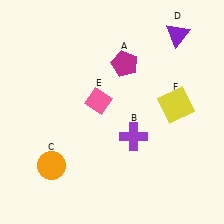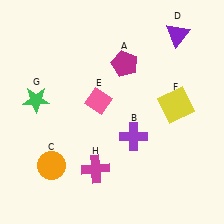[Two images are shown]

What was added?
A green star (G), a magenta cross (H) were added in Image 2.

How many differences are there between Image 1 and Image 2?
There are 2 differences between the two images.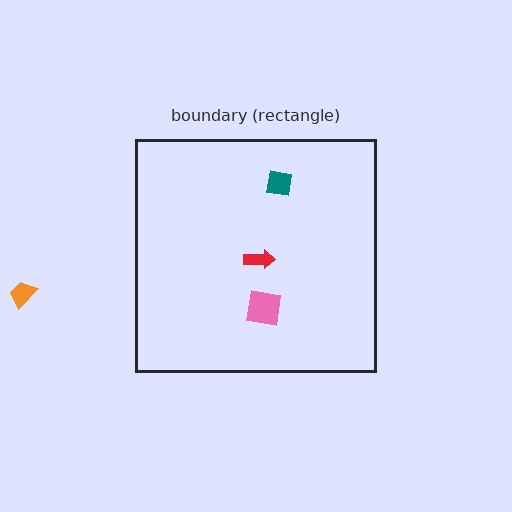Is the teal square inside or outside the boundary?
Inside.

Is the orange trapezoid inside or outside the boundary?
Outside.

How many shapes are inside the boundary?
3 inside, 1 outside.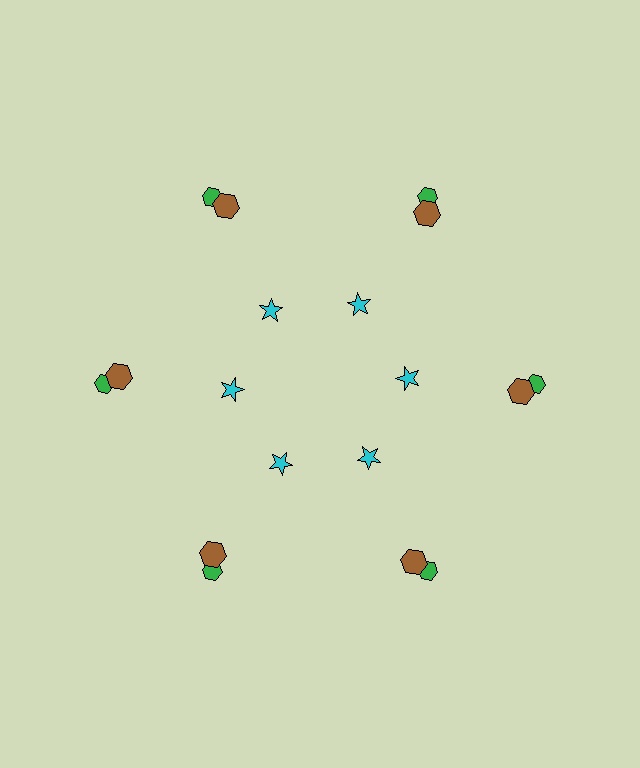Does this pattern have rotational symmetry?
Yes, this pattern has 6-fold rotational symmetry. It looks the same after rotating 60 degrees around the center.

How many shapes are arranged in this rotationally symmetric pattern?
There are 18 shapes, arranged in 6 groups of 3.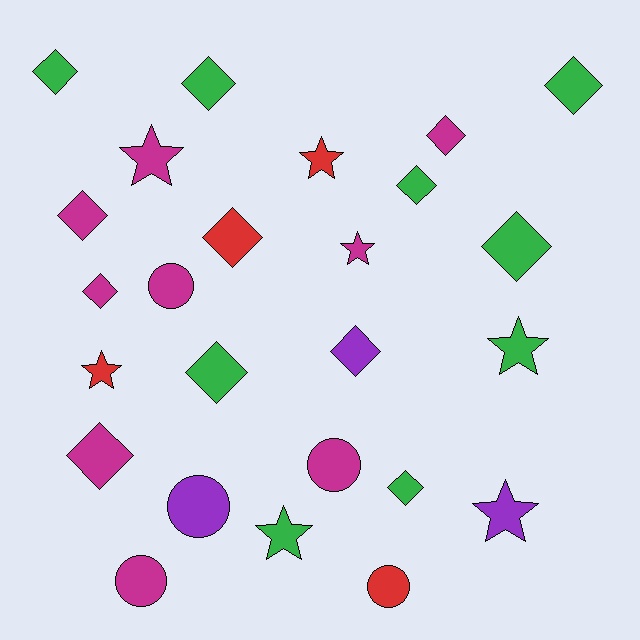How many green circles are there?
There are no green circles.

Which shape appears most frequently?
Diamond, with 13 objects.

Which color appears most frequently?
Magenta, with 9 objects.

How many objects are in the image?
There are 25 objects.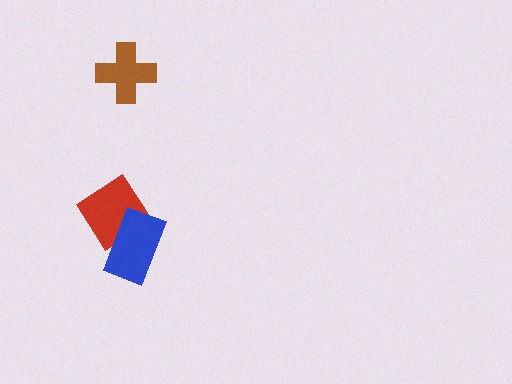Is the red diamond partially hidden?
Yes, it is partially covered by another shape.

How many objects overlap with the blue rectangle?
1 object overlaps with the blue rectangle.